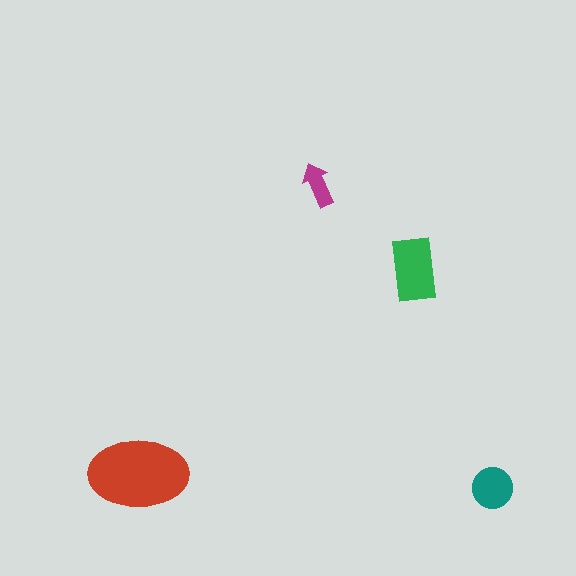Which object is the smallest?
The magenta arrow.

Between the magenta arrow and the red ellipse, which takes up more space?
The red ellipse.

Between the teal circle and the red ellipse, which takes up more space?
The red ellipse.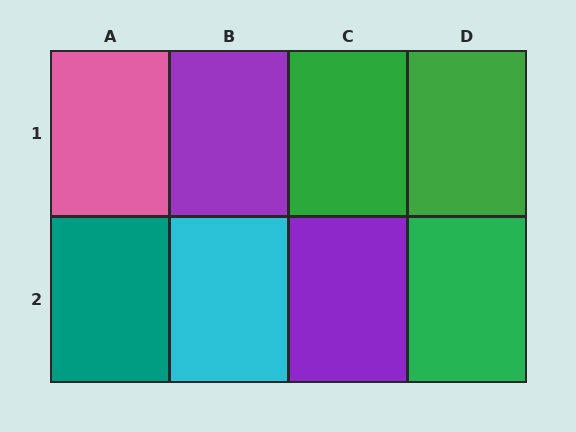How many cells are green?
3 cells are green.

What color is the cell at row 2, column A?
Teal.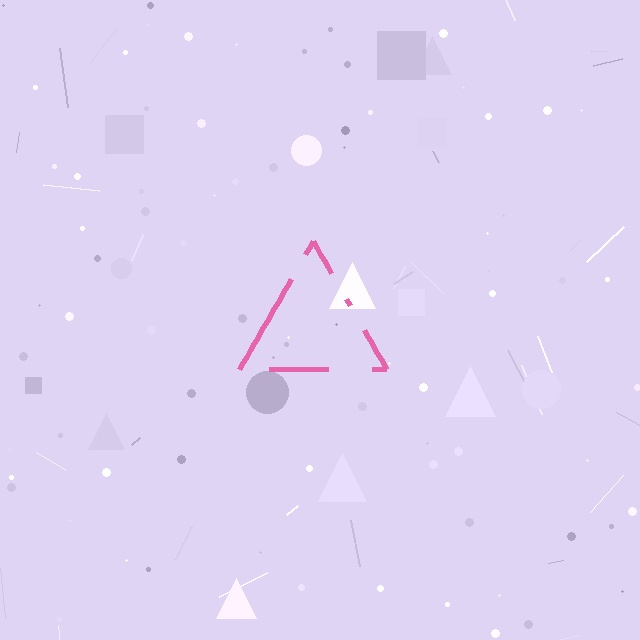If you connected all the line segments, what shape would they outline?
They would outline a triangle.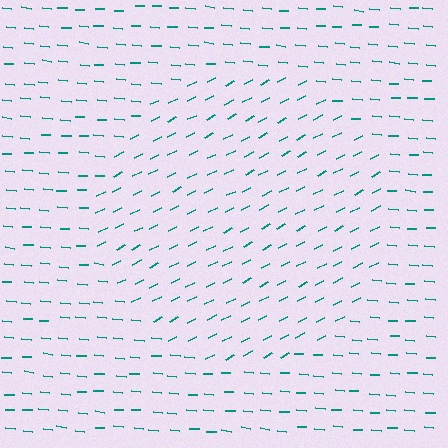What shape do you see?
I see a circle.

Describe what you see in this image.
The image is filled with small teal line segments. A circle region in the image has lines oriented differently from the surrounding lines, creating a visible texture boundary.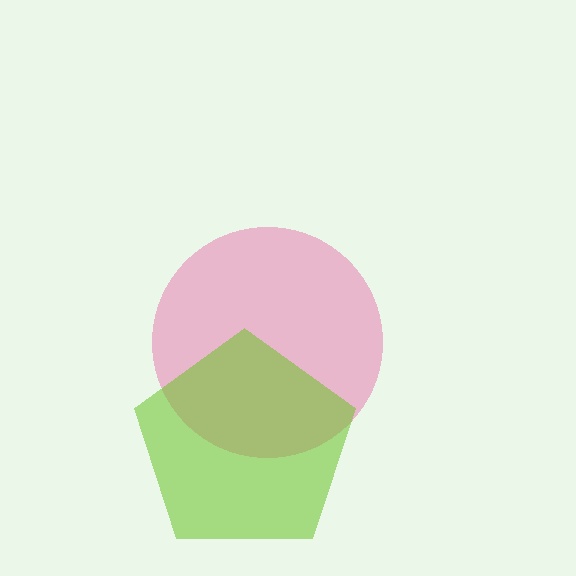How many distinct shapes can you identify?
There are 2 distinct shapes: a pink circle, a lime pentagon.